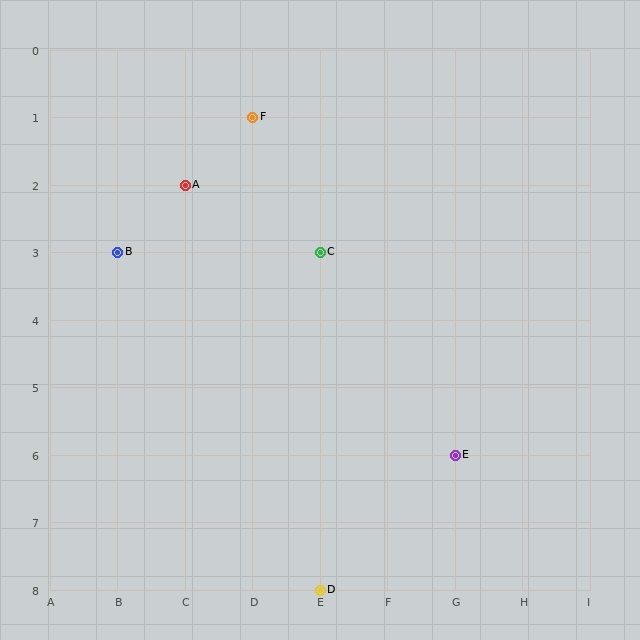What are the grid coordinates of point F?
Point F is at grid coordinates (D, 1).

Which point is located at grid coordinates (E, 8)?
Point D is at (E, 8).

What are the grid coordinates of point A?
Point A is at grid coordinates (C, 2).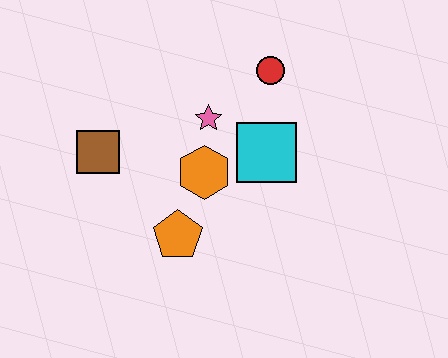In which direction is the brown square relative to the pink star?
The brown square is to the left of the pink star.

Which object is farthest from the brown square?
The red circle is farthest from the brown square.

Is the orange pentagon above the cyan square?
No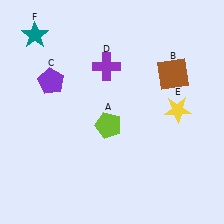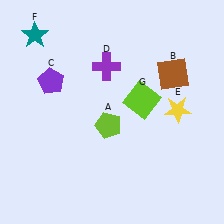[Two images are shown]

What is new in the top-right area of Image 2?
A lime square (G) was added in the top-right area of Image 2.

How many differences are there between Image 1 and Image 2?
There is 1 difference between the two images.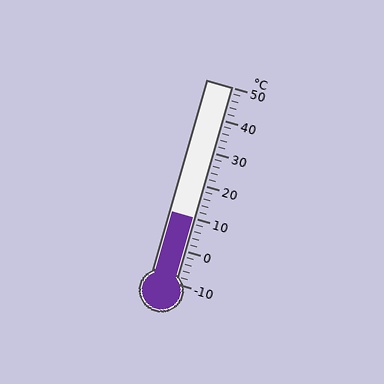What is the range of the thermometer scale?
The thermometer scale ranges from -10°C to 50°C.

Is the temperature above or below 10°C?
The temperature is at 10°C.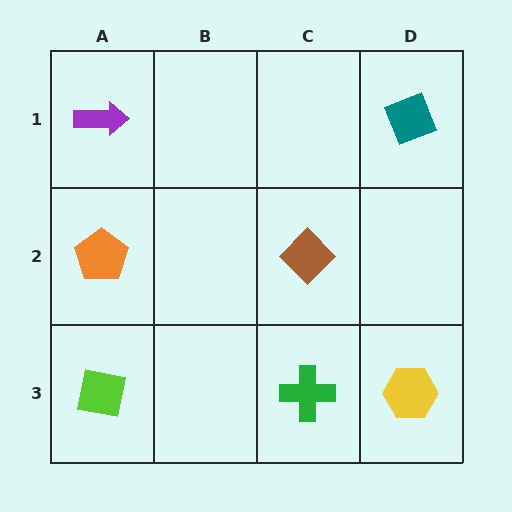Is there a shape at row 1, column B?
No, that cell is empty.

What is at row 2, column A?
An orange pentagon.